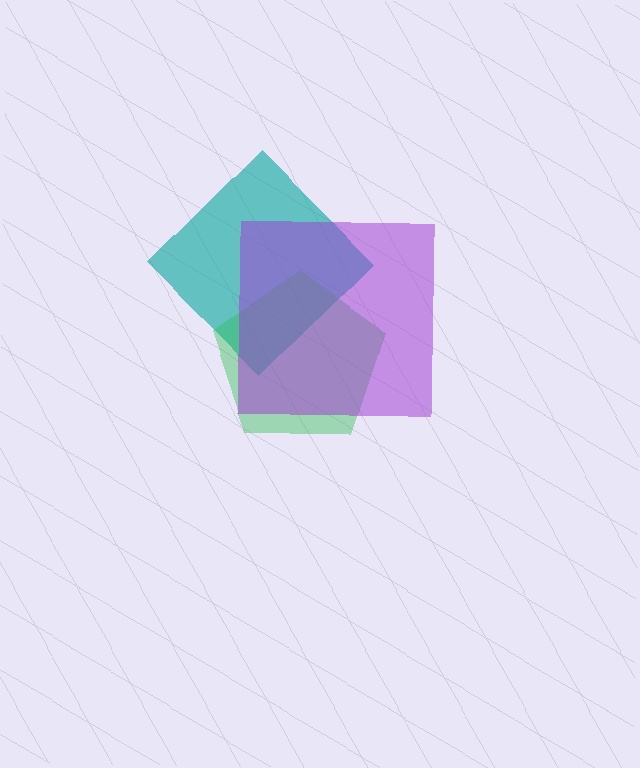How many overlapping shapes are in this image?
There are 3 overlapping shapes in the image.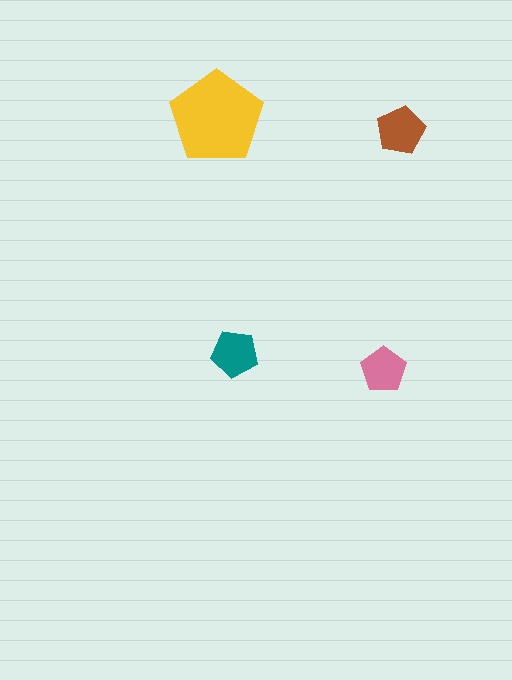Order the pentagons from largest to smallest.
the yellow one, the brown one, the teal one, the pink one.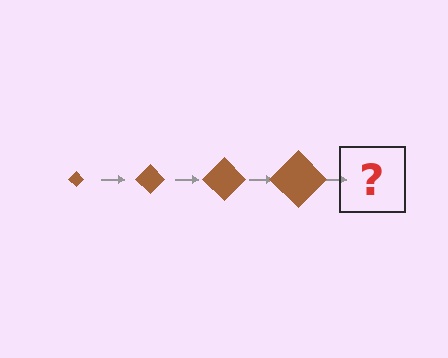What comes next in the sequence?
The next element should be a brown diamond, larger than the previous one.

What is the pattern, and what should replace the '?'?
The pattern is that the diamond gets progressively larger each step. The '?' should be a brown diamond, larger than the previous one.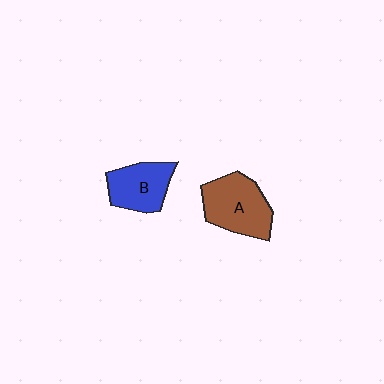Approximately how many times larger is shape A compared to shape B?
Approximately 1.3 times.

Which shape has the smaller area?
Shape B (blue).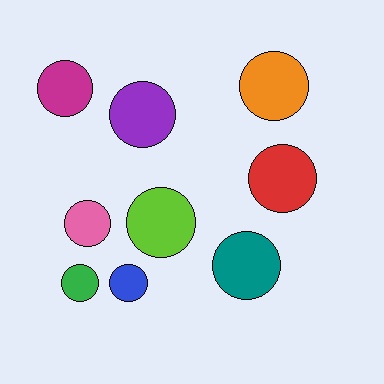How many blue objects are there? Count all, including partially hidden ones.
There is 1 blue object.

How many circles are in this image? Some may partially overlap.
There are 9 circles.